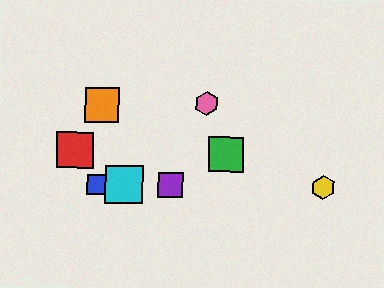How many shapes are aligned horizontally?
4 shapes (the blue square, the yellow hexagon, the purple square, the cyan square) are aligned horizontally.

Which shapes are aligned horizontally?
The blue square, the yellow hexagon, the purple square, the cyan square are aligned horizontally.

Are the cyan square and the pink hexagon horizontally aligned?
No, the cyan square is at y≈185 and the pink hexagon is at y≈104.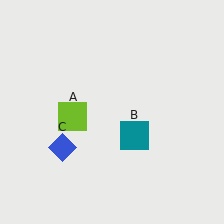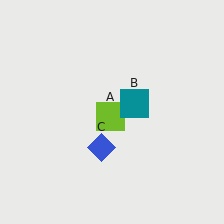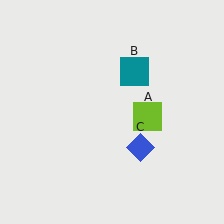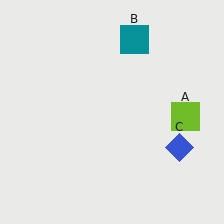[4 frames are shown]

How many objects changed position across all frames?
3 objects changed position: lime square (object A), teal square (object B), blue diamond (object C).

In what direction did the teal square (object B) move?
The teal square (object B) moved up.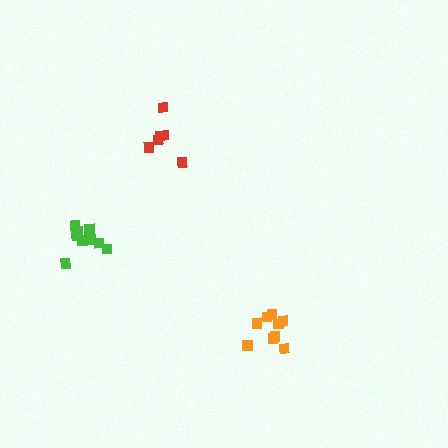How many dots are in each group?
Group 1: 9 dots, Group 2: 6 dots, Group 3: 9 dots (24 total).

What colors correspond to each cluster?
The clusters are colored: orange, red, green.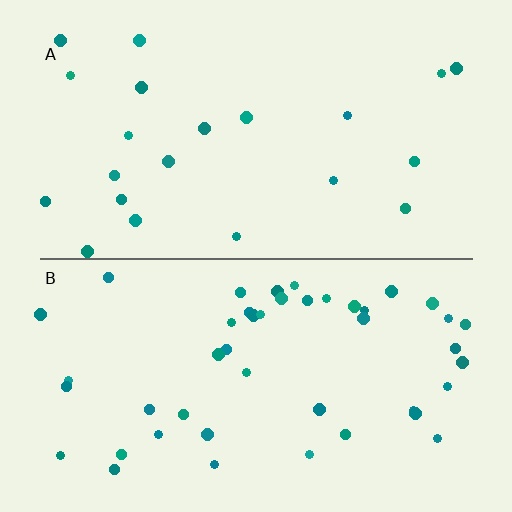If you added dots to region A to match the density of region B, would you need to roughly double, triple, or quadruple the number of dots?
Approximately double.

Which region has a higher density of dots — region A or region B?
B (the bottom).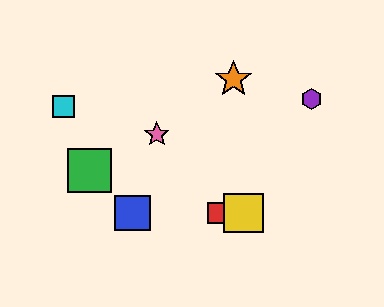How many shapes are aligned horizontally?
3 shapes (the red square, the blue square, the yellow square) are aligned horizontally.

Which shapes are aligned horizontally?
The red square, the blue square, the yellow square are aligned horizontally.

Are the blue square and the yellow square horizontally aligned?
Yes, both are at y≈213.